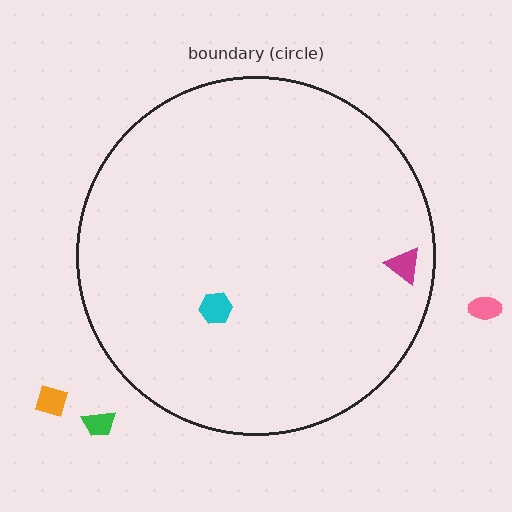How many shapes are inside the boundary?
2 inside, 3 outside.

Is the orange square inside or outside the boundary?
Outside.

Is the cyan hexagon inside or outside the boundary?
Inside.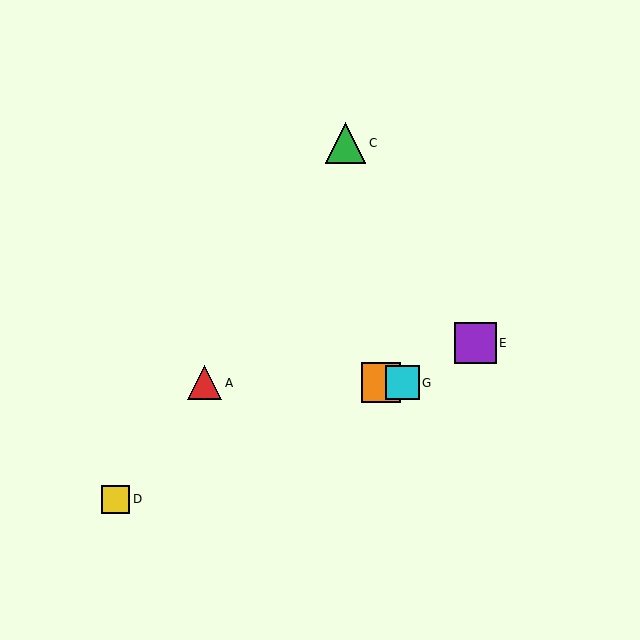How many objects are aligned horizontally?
4 objects (A, B, F, G) are aligned horizontally.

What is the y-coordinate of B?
Object B is at y≈383.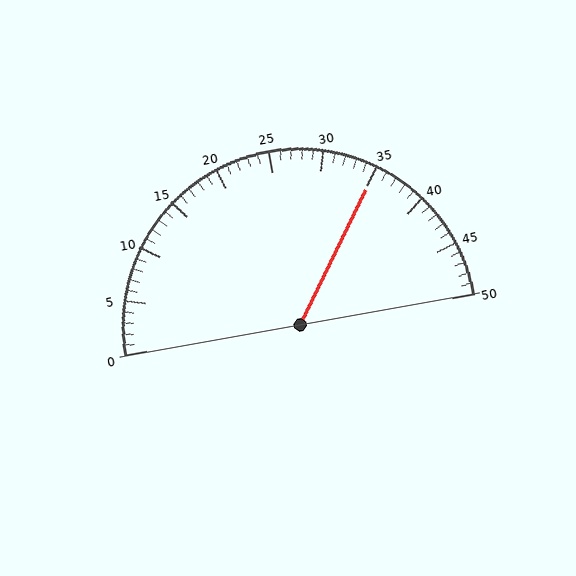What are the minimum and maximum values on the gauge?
The gauge ranges from 0 to 50.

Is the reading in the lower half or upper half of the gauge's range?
The reading is in the upper half of the range (0 to 50).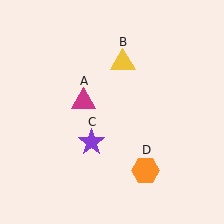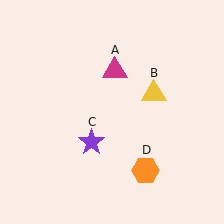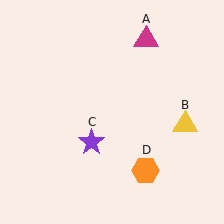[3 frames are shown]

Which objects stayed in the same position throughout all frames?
Purple star (object C) and orange hexagon (object D) remained stationary.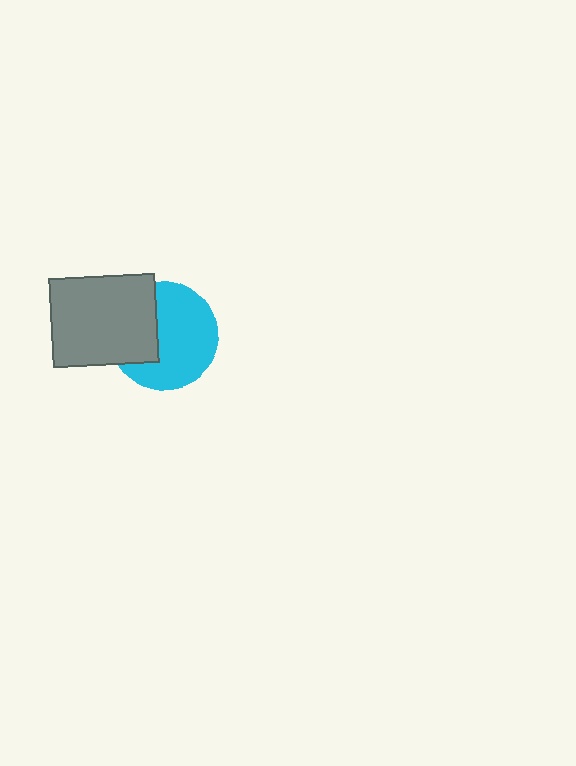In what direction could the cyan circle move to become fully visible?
The cyan circle could move right. That would shift it out from behind the gray rectangle entirely.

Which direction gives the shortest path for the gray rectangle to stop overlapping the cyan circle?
Moving left gives the shortest separation.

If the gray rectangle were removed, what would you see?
You would see the complete cyan circle.